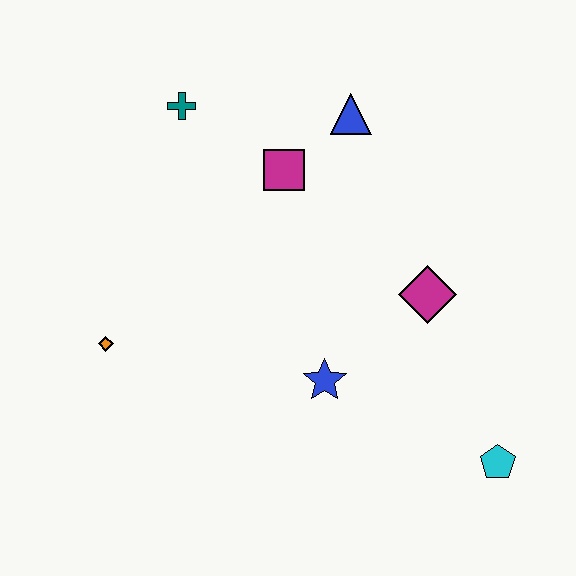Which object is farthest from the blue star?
The teal cross is farthest from the blue star.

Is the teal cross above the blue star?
Yes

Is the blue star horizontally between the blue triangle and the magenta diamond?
No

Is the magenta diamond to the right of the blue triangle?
Yes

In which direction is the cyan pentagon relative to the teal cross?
The cyan pentagon is below the teal cross.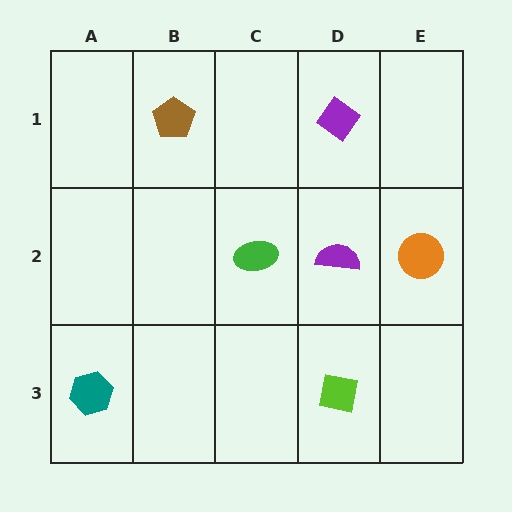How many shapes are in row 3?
2 shapes.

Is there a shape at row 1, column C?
No, that cell is empty.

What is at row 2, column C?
A green ellipse.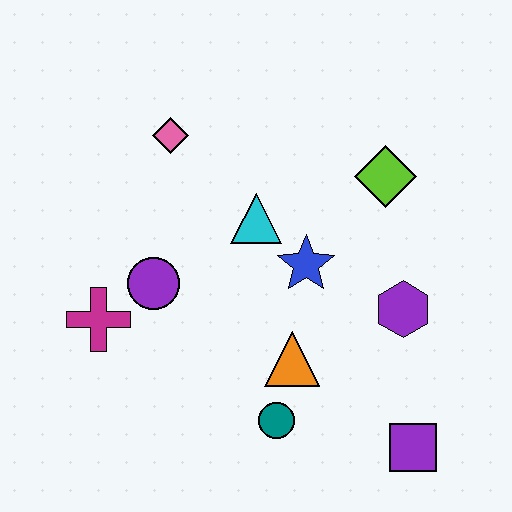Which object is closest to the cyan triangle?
The blue star is closest to the cyan triangle.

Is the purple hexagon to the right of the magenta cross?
Yes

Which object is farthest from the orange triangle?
The pink diamond is farthest from the orange triangle.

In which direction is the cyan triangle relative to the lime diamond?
The cyan triangle is to the left of the lime diamond.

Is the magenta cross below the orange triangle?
No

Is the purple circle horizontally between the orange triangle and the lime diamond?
No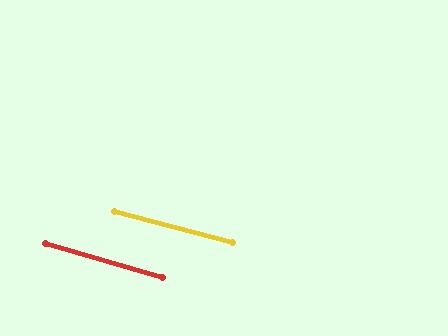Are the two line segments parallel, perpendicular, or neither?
Parallel — their directions differ by only 1.5°.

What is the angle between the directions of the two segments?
Approximately 1 degree.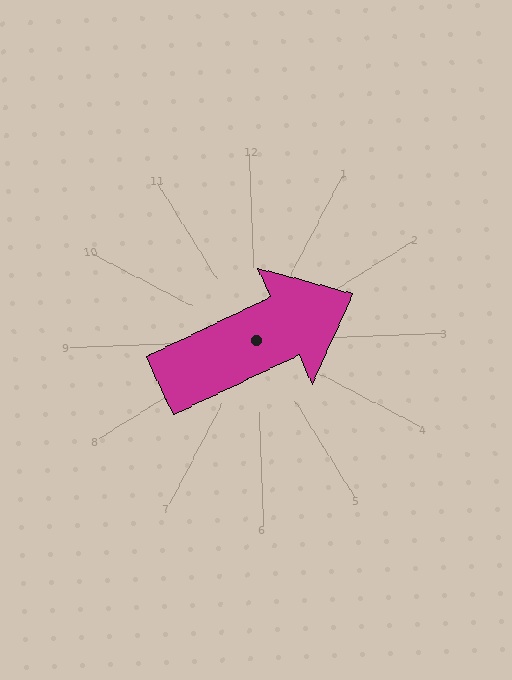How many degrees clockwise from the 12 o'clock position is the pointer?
Approximately 67 degrees.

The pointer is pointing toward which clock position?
Roughly 2 o'clock.